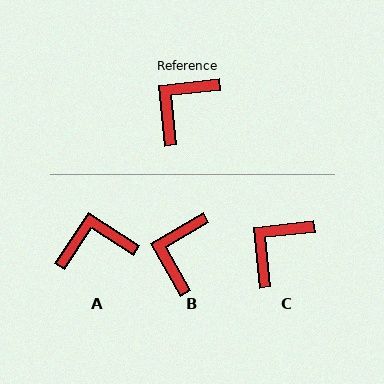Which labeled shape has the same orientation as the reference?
C.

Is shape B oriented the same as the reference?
No, it is off by about 24 degrees.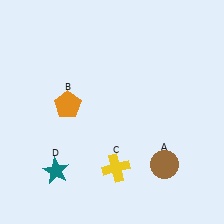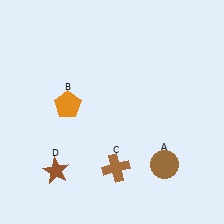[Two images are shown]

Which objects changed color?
C changed from yellow to brown. D changed from teal to brown.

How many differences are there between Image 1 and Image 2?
There are 2 differences between the two images.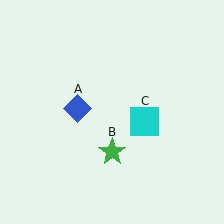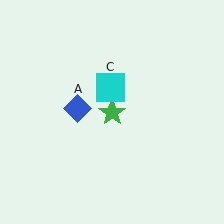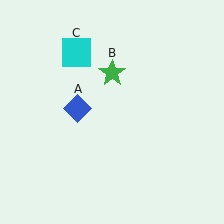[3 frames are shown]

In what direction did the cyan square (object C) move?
The cyan square (object C) moved up and to the left.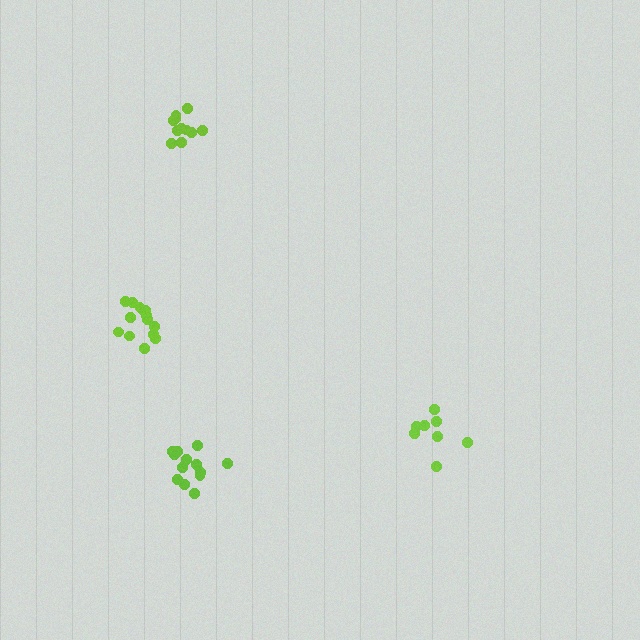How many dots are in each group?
Group 1: 8 dots, Group 2: 12 dots, Group 3: 13 dots, Group 4: 14 dots (47 total).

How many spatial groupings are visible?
There are 4 spatial groupings.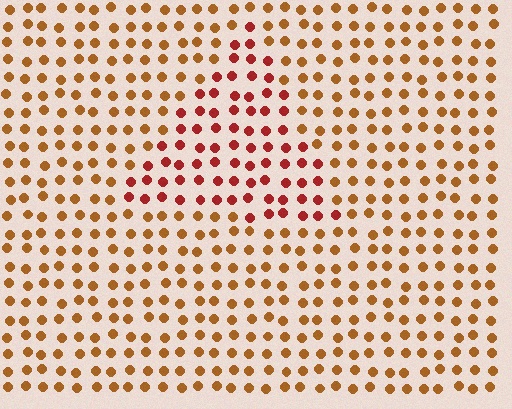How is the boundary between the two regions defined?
The boundary is defined purely by a slight shift in hue (about 32 degrees). Spacing, size, and orientation are identical on both sides.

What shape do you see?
I see a triangle.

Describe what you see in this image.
The image is filled with small brown elements in a uniform arrangement. A triangle-shaped region is visible where the elements are tinted to a slightly different hue, forming a subtle color boundary.